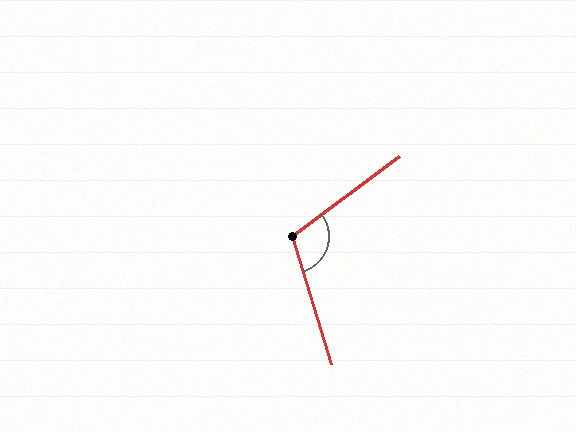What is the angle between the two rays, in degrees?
Approximately 110 degrees.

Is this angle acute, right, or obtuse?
It is obtuse.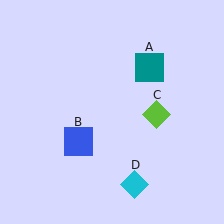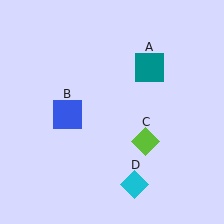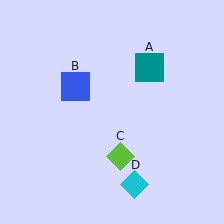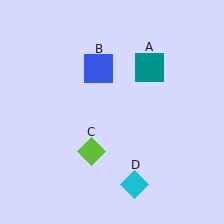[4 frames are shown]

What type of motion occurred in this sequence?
The blue square (object B), lime diamond (object C) rotated clockwise around the center of the scene.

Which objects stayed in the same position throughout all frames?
Teal square (object A) and cyan diamond (object D) remained stationary.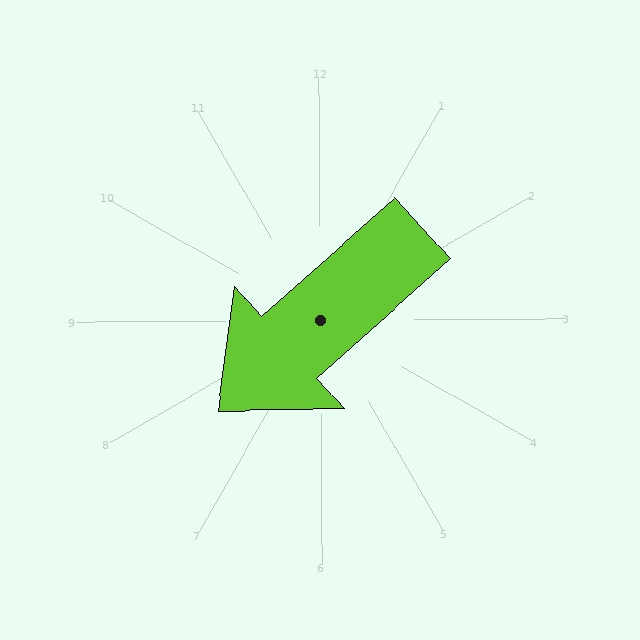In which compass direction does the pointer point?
Southwest.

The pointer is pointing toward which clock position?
Roughly 8 o'clock.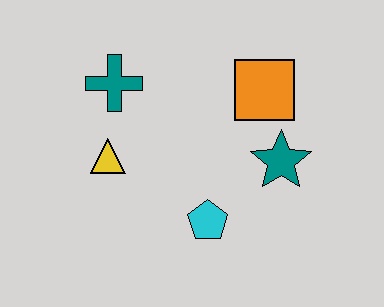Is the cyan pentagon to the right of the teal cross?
Yes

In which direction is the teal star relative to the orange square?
The teal star is below the orange square.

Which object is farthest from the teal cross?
The teal star is farthest from the teal cross.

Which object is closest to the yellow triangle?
The teal cross is closest to the yellow triangle.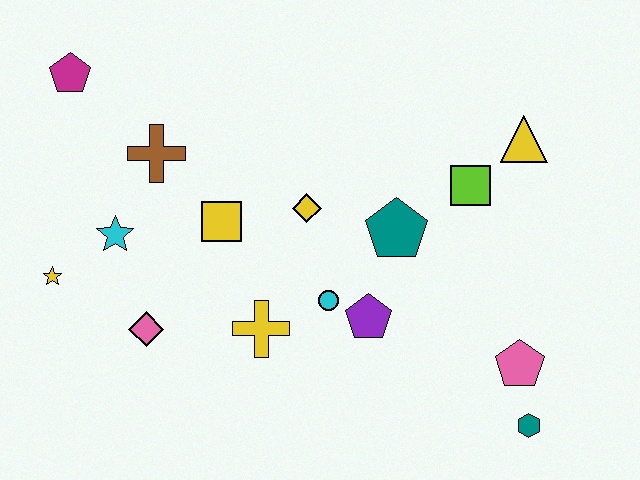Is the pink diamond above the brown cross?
No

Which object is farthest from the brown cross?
The teal hexagon is farthest from the brown cross.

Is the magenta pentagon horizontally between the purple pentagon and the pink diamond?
No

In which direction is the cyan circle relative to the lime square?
The cyan circle is to the left of the lime square.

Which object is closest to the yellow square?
The yellow diamond is closest to the yellow square.